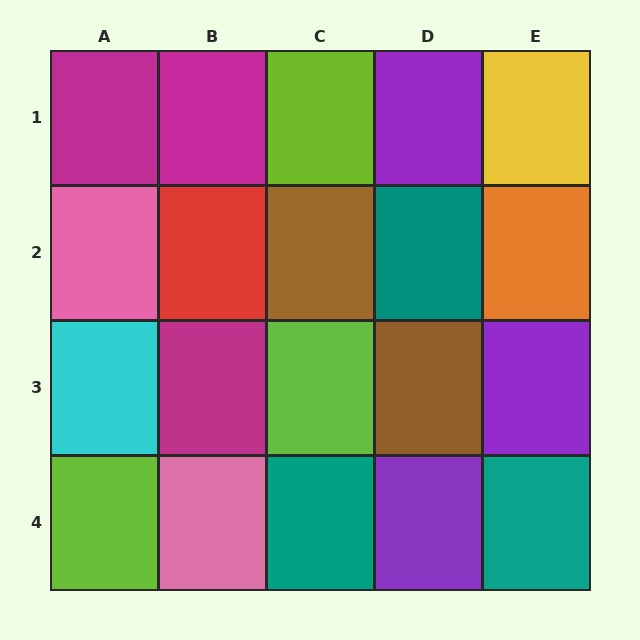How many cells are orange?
1 cell is orange.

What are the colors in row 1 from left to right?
Magenta, magenta, lime, purple, yellow.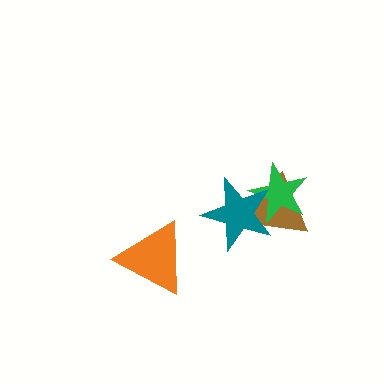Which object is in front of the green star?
The teal star is in front of the green star.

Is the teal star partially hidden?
No, no other shape covers it.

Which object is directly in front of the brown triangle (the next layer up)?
The green star is directly in front of the brown triangle.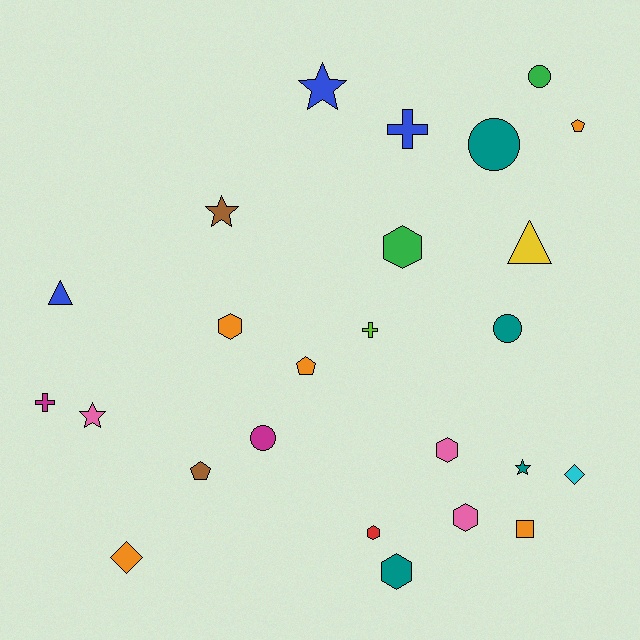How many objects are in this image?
There are 25 objects.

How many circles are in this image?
There are 4 circles.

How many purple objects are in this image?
There are no purple objects.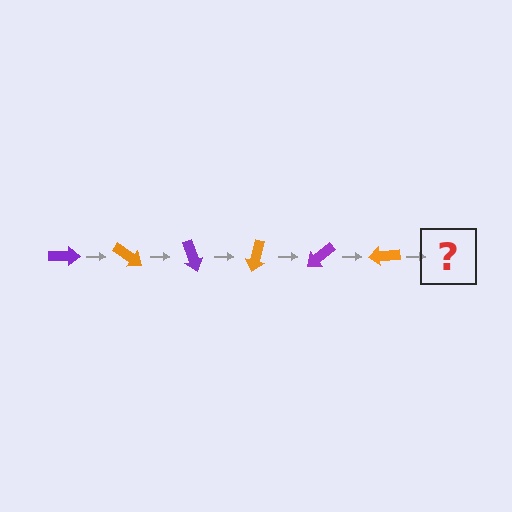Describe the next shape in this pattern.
It should be a purple arrow, rotated 210 degrees from the start.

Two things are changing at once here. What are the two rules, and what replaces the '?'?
The two rules are that it rotates 35 degrees each step and the color cycles through purple and orange. The '?' should be a purple arrow, rotated 210 degrees from the start.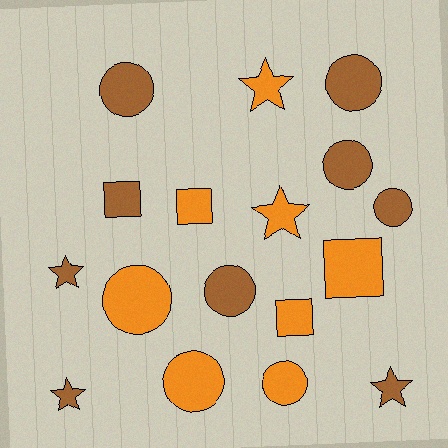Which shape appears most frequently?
Circle, with 8 objects.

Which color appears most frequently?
Brown, with 9 objects.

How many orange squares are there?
There are 3 orange squares.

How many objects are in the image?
There are 17 objects.